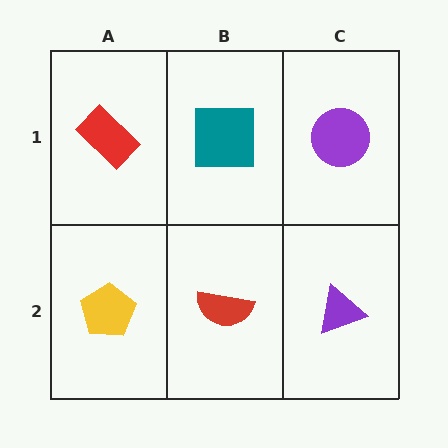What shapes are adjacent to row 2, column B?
A teal square (row 1, column B), a yellow pentagon (row 2, column A), a purple triangle (row 2, column C).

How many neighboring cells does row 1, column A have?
2.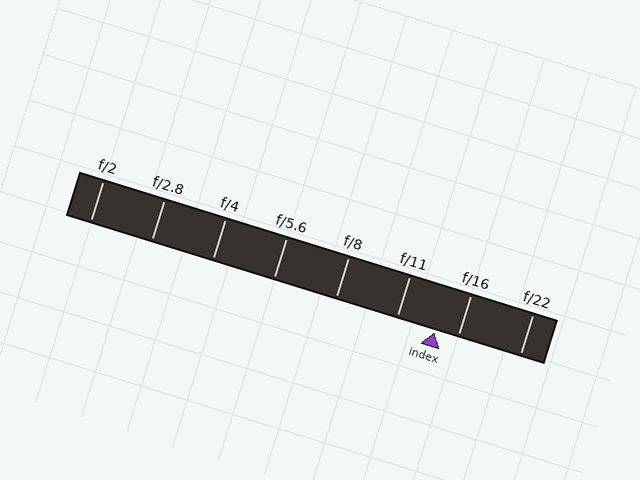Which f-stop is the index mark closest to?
The index mark is closest to f/16.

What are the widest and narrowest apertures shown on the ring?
The widest aperture shown is f/2 and the narrowest is f/22.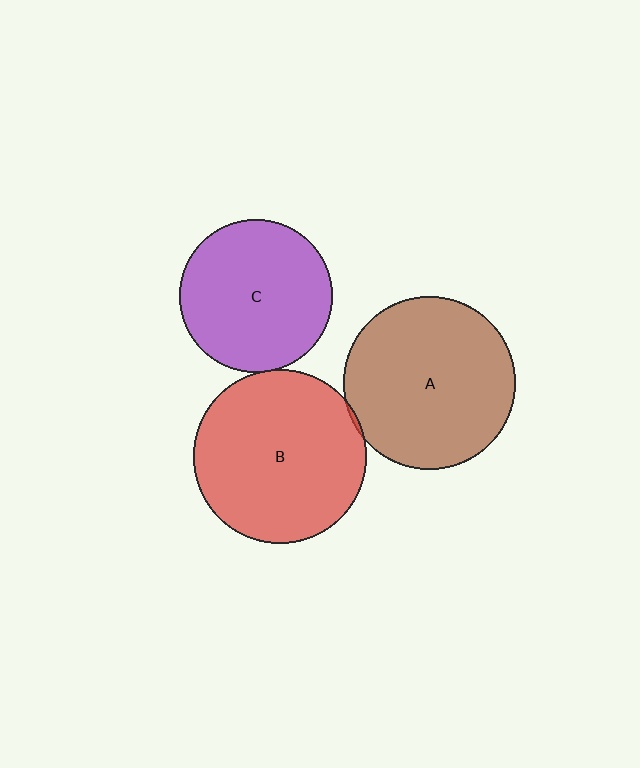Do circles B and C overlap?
Yes.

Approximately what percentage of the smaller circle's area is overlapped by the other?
Approximately 5%.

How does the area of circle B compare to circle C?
Approximately 1.3 times.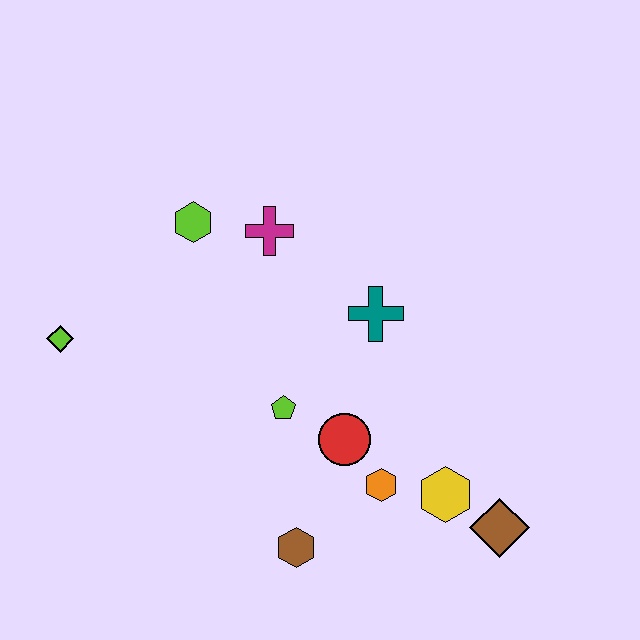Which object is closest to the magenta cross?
The lime hexagon is closest to the magenta cross.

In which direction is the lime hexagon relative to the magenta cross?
The lime hexagon is to the left of the magenta cross.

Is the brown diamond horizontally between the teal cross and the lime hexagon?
No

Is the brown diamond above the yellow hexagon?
No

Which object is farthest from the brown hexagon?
The lime hexagon is farthest from the brown hexagon.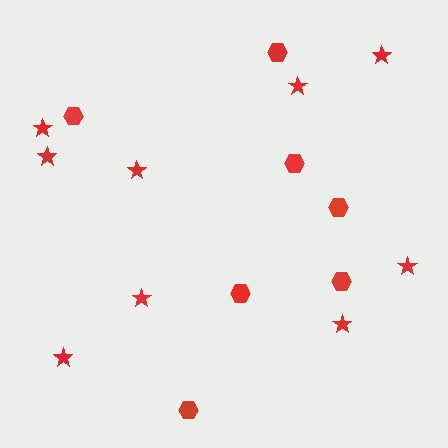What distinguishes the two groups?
There are 2 groups: one group of hexagons (7) and one group of stars (9).